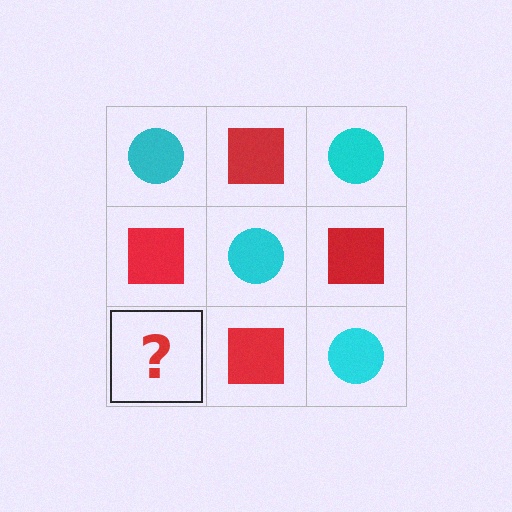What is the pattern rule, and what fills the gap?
The rule is that it alternates cyan circle and red square in a checkerboard pattern. The gap should be filled with a cyan circle.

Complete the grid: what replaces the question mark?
The question mark should be replaced with a cyan circle.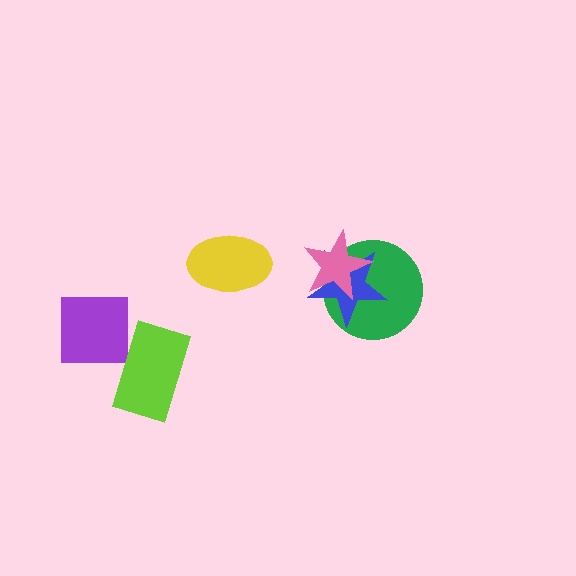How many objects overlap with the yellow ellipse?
0 objects overlap with the yellow ellipse.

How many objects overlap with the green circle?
2 objects overlap with the green circle.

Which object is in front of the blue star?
The pink star is in front of the blue star.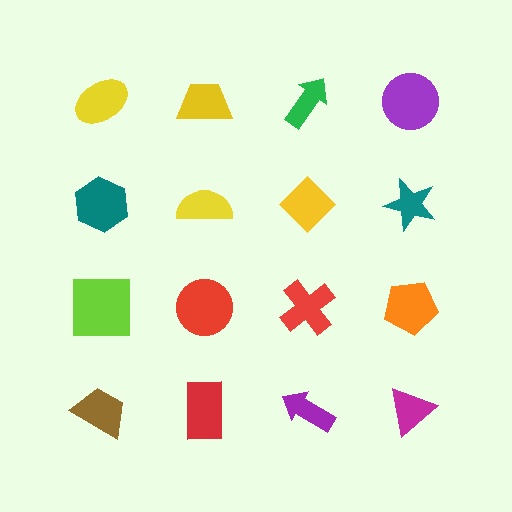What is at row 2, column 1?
A teal hexagon.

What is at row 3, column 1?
A lime square.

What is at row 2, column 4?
A teal star.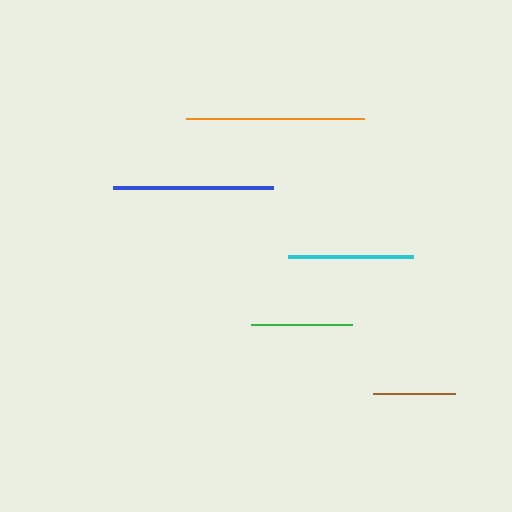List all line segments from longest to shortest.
From longest to shortest: orange, blue, cyan, green, brown.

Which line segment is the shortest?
The brown line is the shortest at approximately 82 pixels.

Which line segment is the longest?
The orange line is the longest at approximately 178 pixels.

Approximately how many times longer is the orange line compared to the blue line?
The orange line is approximately 1.1 times the length of the blue line.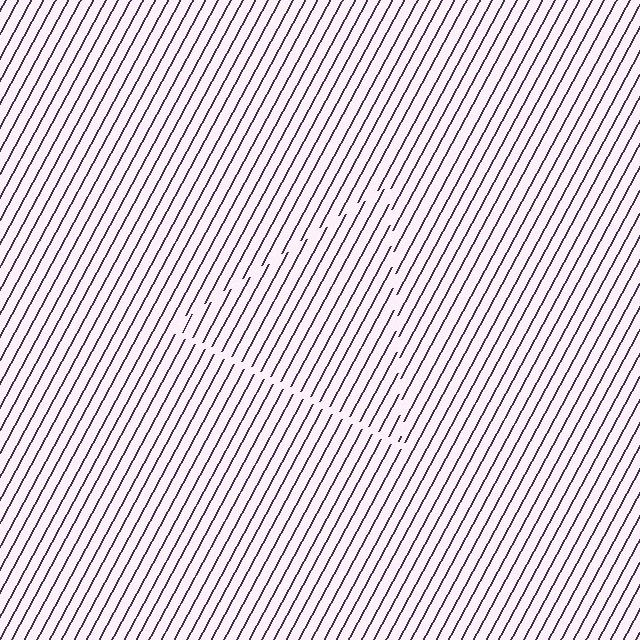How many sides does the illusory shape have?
3 sides — the line-ends trace a triangle.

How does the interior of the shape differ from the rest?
The interior of the shape contains the same grating, shifted by half a period — the contour is defined by the phase discontinuity where line-ends from the inner and outer gratings abut.